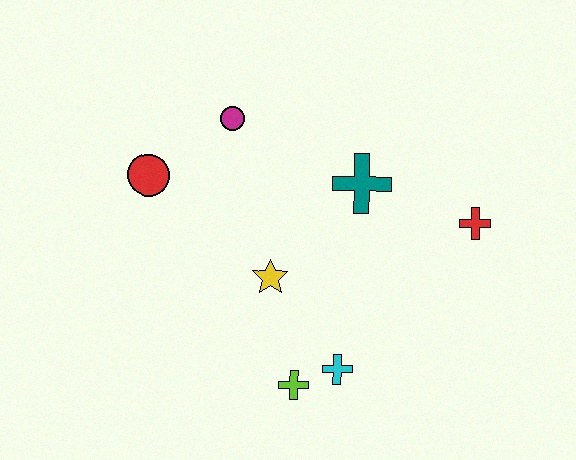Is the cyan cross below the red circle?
Yes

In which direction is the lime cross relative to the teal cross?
The lime cross is below the teal cross.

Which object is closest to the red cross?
The teal cross is closest to the red cross.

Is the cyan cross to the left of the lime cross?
No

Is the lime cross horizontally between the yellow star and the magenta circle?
No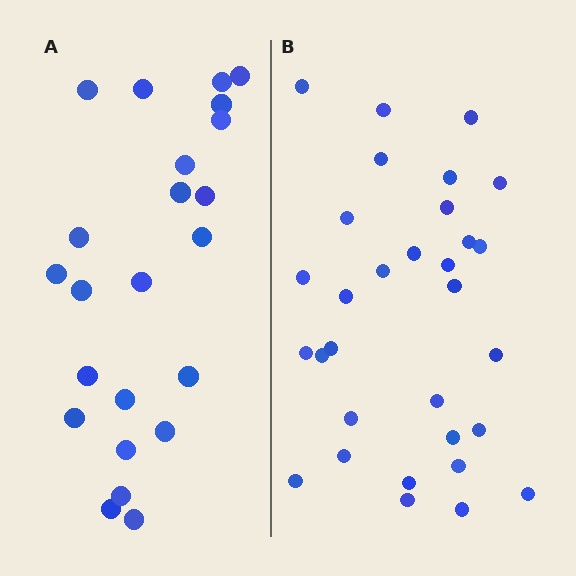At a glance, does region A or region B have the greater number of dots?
Region B (the right region) has more dots.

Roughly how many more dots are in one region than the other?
Region B has roughly 8 or so more dots than region A.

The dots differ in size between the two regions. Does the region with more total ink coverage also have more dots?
No. Region A has more total ink coverage because its dots are larger, but region B actually contains more individual dots. Total area can be misleading — the number of items is what matters here.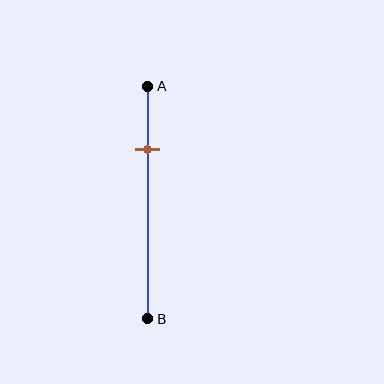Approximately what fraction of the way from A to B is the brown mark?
The brown mark is approximately 25% of the way from A to B.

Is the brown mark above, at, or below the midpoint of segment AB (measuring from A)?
The brown mark is above the midpoint of segment AB.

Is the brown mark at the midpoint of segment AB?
No, the mark is at about 25% from A, not at the 50% midpoint.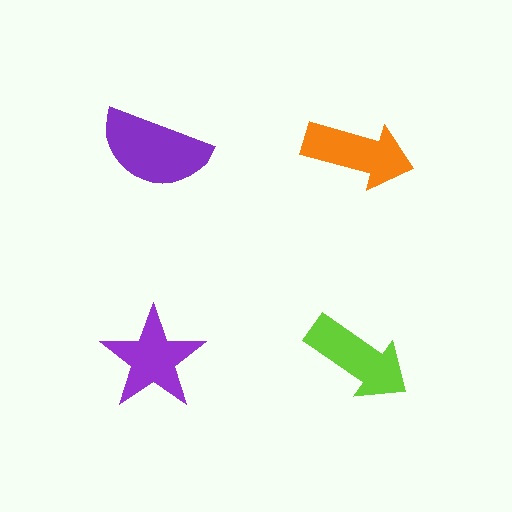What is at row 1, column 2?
An orange arrow.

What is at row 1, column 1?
A purple semicircle.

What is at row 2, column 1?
A purple star.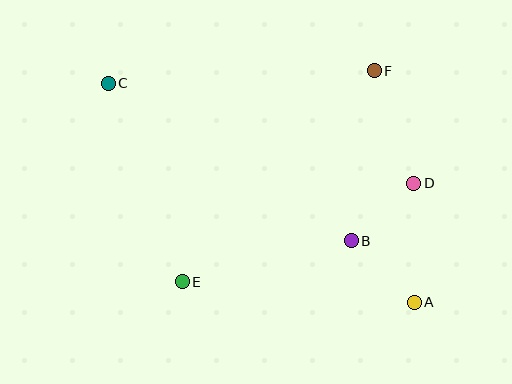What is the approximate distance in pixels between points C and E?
The distance between C and E is approximately 212 pixels.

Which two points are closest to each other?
Points B and D are closest to each other.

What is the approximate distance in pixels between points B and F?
The distance between B and F is approximately 172 pixels.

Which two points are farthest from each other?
Points A and C are farthest from each other.